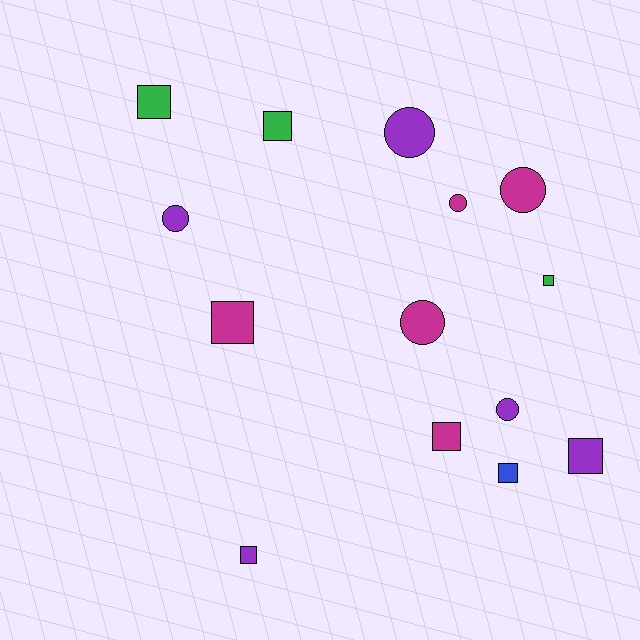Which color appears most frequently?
Purple, with 5 objects.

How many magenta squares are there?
There are 2 magenta squares.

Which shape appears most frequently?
Square, with 8 objects.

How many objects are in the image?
There are 14 objects.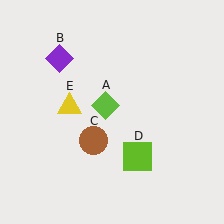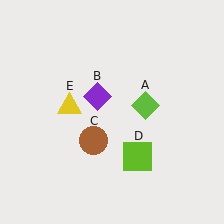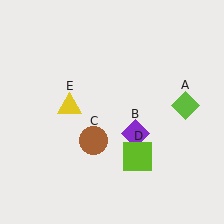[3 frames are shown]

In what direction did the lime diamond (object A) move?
The lime diamond (object A) moved right.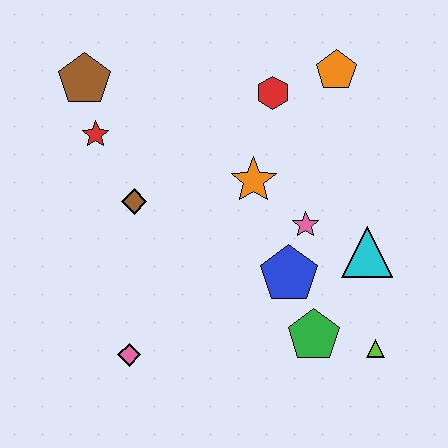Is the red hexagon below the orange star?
No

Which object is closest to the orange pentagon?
The red hexagon is closest to the orange pentagon.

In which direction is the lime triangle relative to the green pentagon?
The lime triangle is to the right of the green pentagon.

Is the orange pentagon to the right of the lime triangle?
No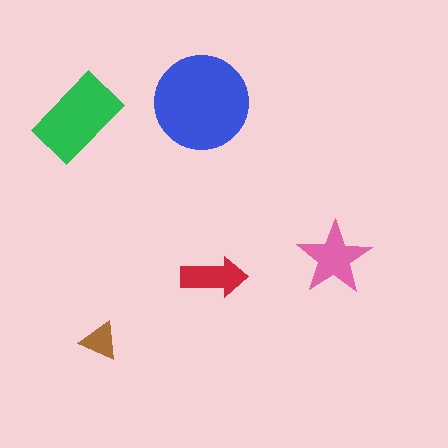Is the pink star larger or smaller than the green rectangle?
Smaller.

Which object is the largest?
The blue circle.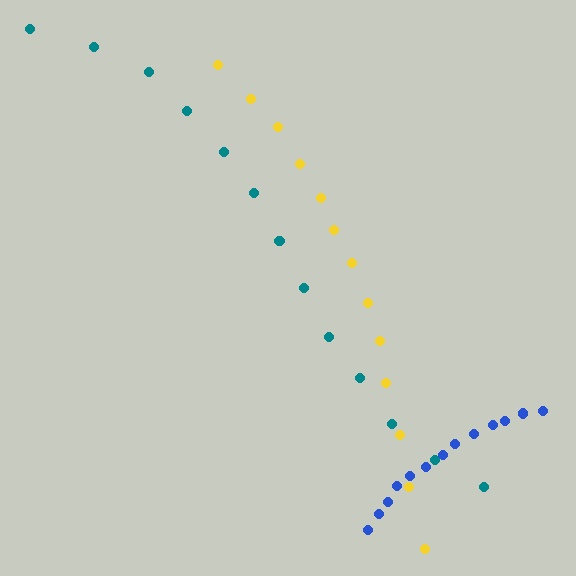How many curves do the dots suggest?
There are 3 distinct paths.